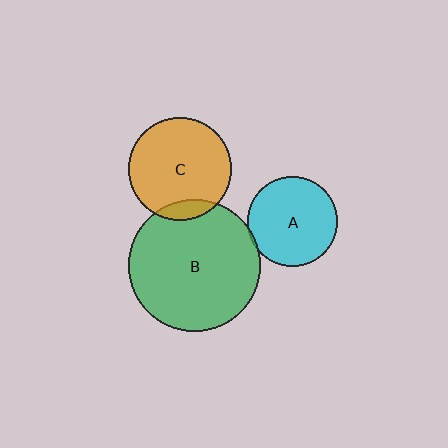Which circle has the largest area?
Circle B (green).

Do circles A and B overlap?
Yes.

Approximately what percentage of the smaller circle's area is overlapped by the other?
Approximately 5%.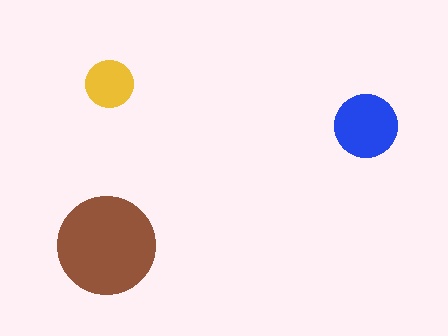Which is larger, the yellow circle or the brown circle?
The brown one.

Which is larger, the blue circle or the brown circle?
The brown one.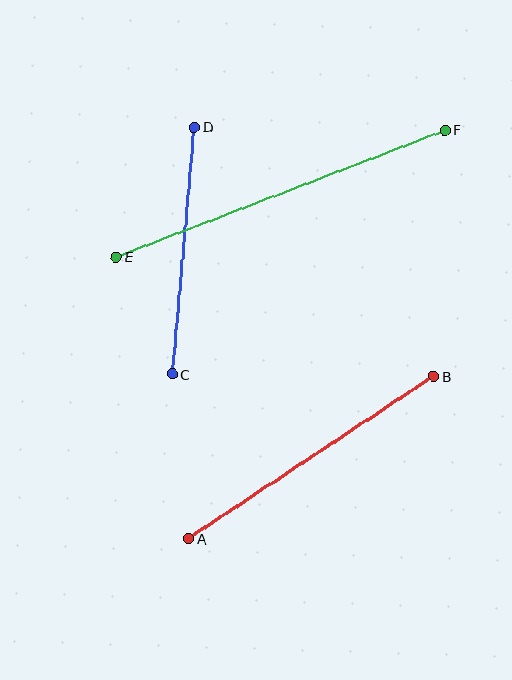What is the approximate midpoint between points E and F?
The midpoint is at approximately (280, 194) pixels.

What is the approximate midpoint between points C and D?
The midpoint is at approximately (183, 251) pixels.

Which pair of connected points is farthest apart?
Points E and F are farthest apart.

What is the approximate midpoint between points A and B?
The midpoint is at approximately (311, 458) pixels.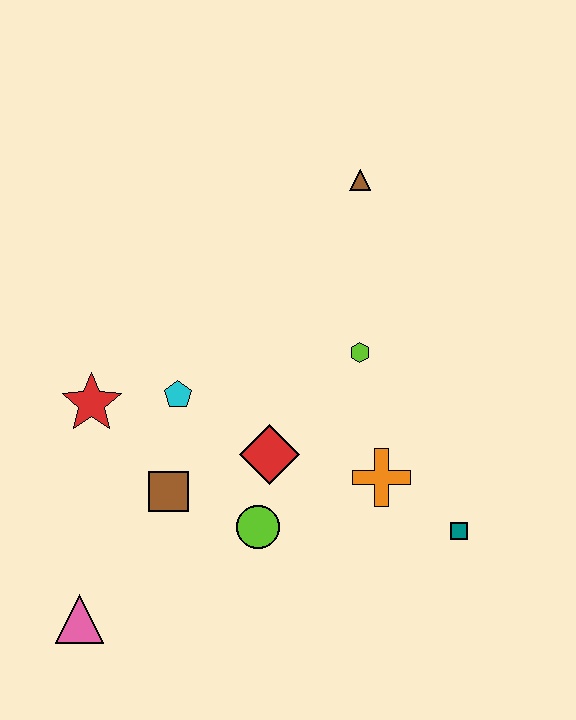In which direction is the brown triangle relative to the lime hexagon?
The brown triangle is above the lime hexagon.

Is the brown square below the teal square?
No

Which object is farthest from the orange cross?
The pink triangle is farthest from the orange cross.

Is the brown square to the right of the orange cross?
No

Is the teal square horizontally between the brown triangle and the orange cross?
No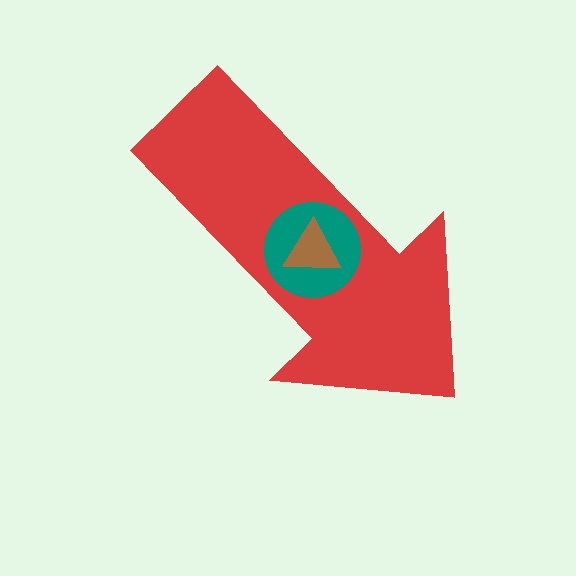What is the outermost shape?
The red arrow.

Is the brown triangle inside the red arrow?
Yes.